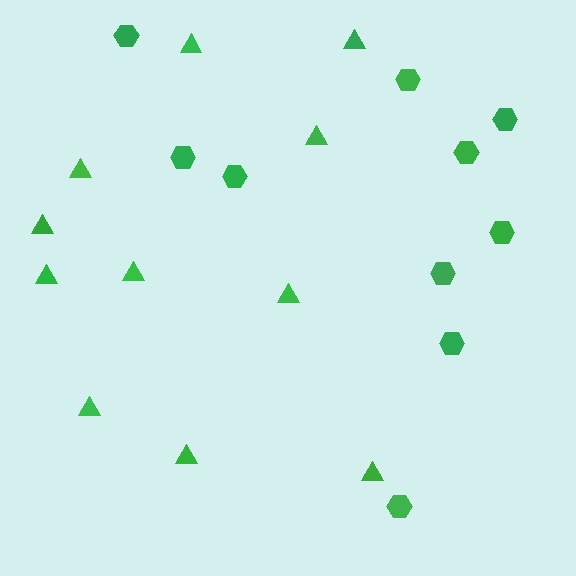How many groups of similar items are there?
There are 2 groups: one group of hexagons (10) and one group of triangles (11).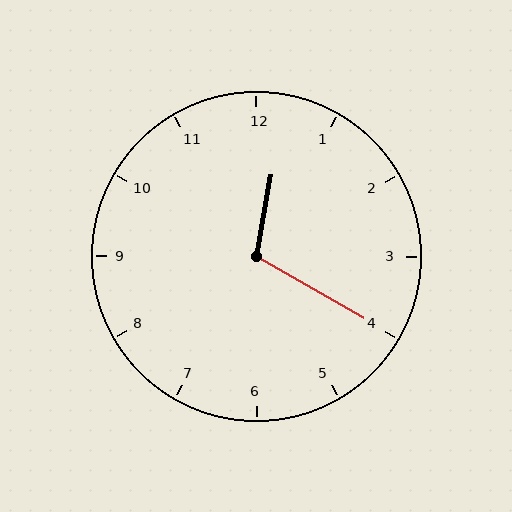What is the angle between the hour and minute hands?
Approximately 110 degrees.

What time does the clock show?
12:20.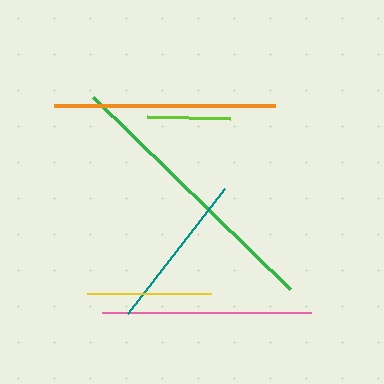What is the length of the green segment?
The green segment is approximately 275 pixels long.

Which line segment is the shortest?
The lime line is the shortest at approximately 83 pixels.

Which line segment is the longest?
The green line is the longest at approximately 275 pixels.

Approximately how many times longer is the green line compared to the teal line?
The green line is approximately 1.7 times the length of the teal line.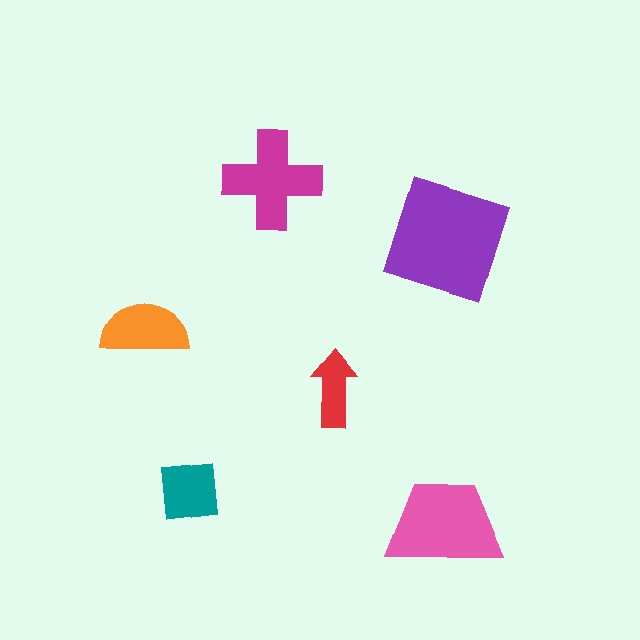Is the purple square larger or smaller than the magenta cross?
Larger.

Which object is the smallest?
The red arrow.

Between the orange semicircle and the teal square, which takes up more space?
The orange semicircle.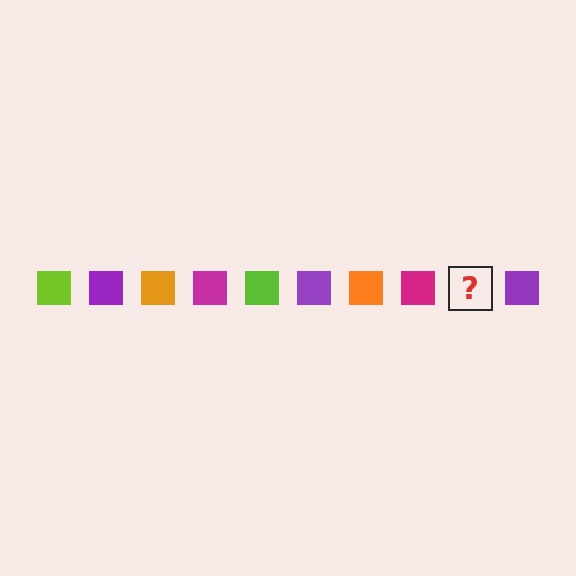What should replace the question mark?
The question mark should be replaced with a lime square.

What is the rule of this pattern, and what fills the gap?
The rule is that the pattern cycles through lime, purple, orange, magenta squares. The gap should be filled with a lime square.